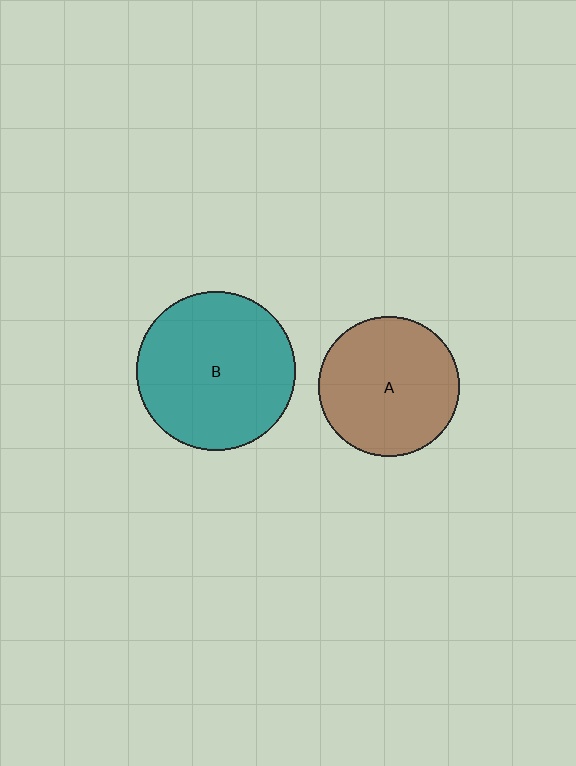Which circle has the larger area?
Circle B (teal).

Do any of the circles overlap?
No, none of the circles overlap.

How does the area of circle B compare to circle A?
Approximately 1.3 times.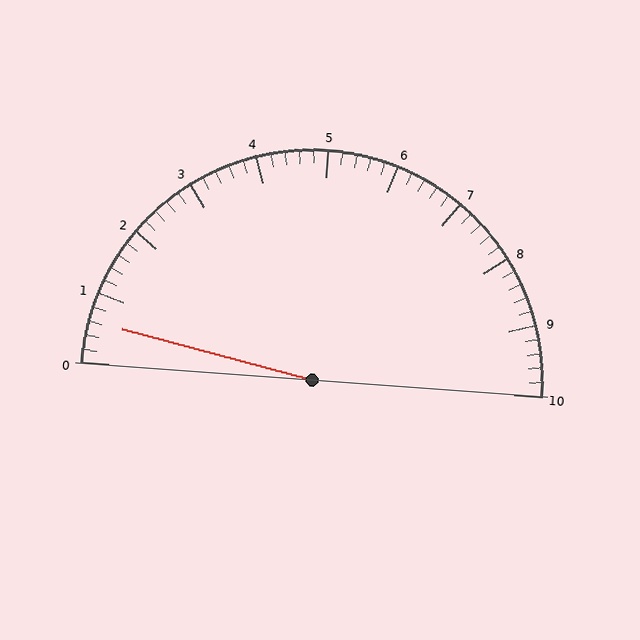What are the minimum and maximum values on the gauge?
The gauge ranges from 0 to 10.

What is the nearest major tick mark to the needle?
The nearest major tick mark is 1.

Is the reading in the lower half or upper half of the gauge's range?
The reading is in the lower half of the range (0 to 10).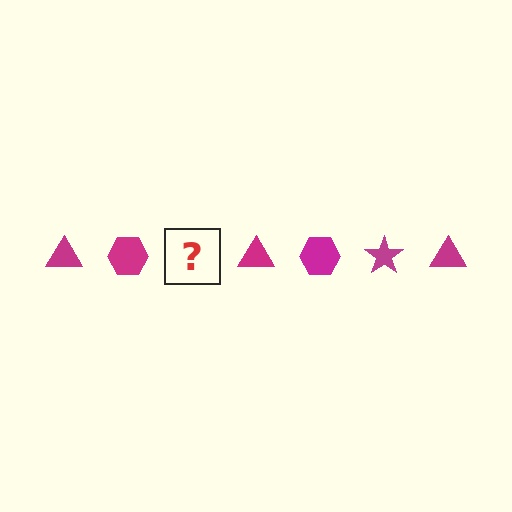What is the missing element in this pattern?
The missing element is a magenta star.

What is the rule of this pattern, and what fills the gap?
The rule is that the pattern cycles through triangle, hexagon, star shapes in magenta. The gap should be filled with a magenta star.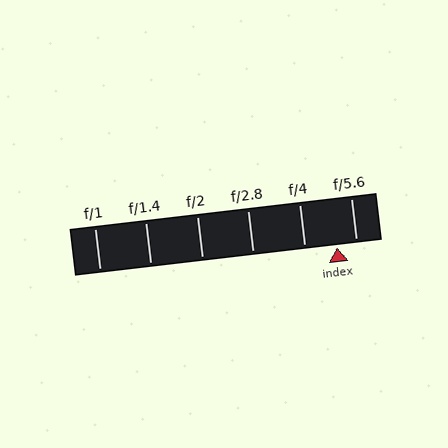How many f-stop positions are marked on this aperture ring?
There are 6 f-stop positions marked.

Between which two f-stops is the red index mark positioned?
The index mark is between f/4 and f/5.6.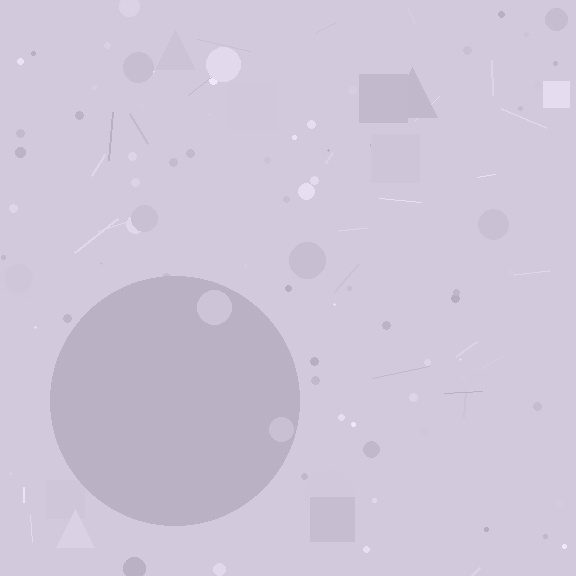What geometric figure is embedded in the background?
A circle is embedded in the background.